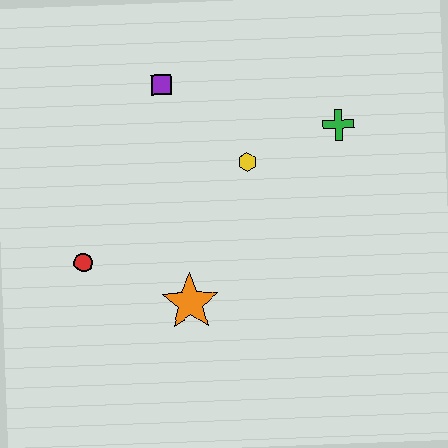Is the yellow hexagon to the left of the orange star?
No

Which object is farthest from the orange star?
The green cross is farthest from the orange star.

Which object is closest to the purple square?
The yellow hexagon is closest to the purple square.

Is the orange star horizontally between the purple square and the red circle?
No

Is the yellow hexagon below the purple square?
Yes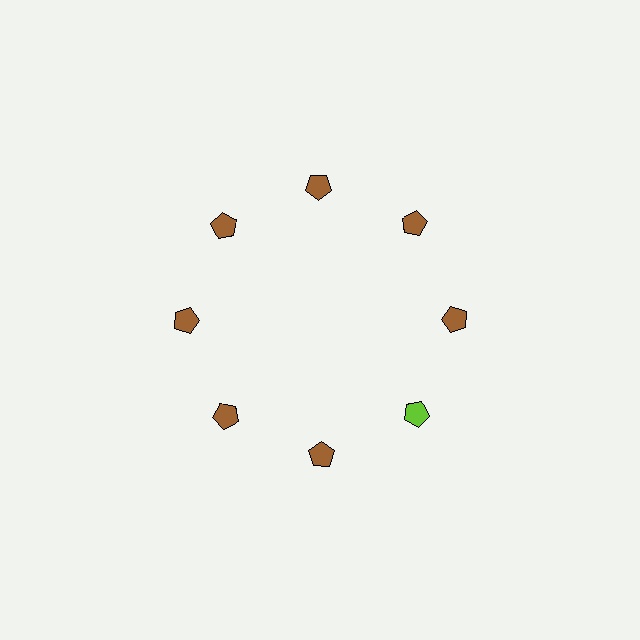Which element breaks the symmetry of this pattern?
The lime pentagon at roughly the 4 o'clock position breaks the symmetry. All other shapes are brown pentagons.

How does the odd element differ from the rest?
It has a different color: lime instead of brown.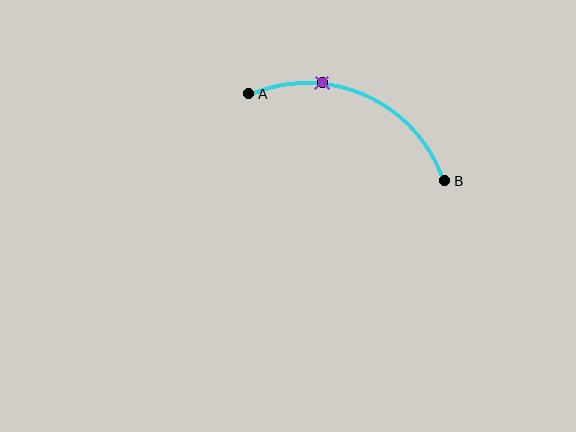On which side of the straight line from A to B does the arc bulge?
The arc bulges above the straight line connecting A and B.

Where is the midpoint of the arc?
The arc midpoint is the point on the curve farthest from the straight line joining A and B. It sits above that line.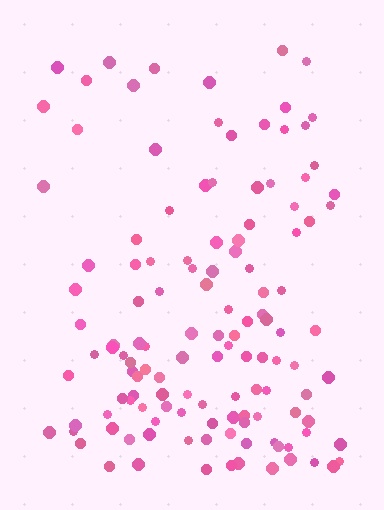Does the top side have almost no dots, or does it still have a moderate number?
Still a moderate number, just noticeably fewer than the bottom.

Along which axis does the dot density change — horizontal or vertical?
Vertical.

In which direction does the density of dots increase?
From top to bottom, with the bottom side densest.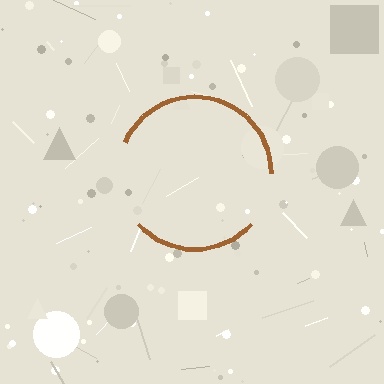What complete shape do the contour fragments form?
The contour fragments form a circle.